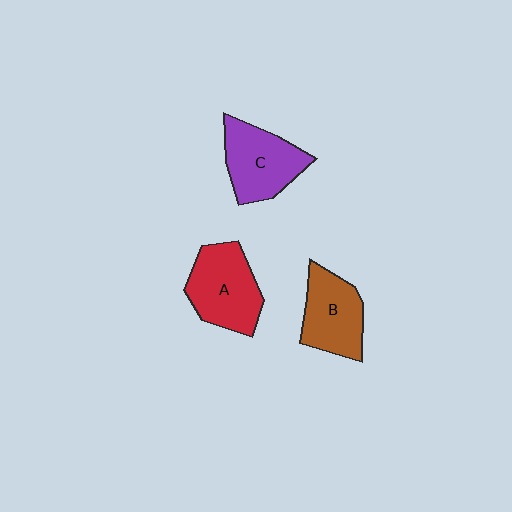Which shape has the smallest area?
Shape B (brown).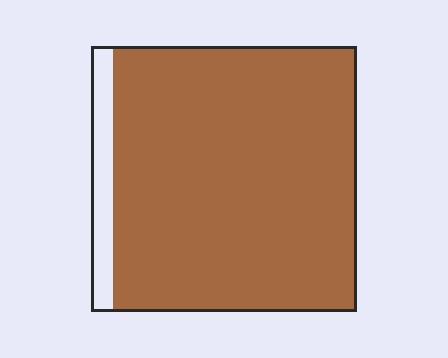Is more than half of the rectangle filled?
Yes.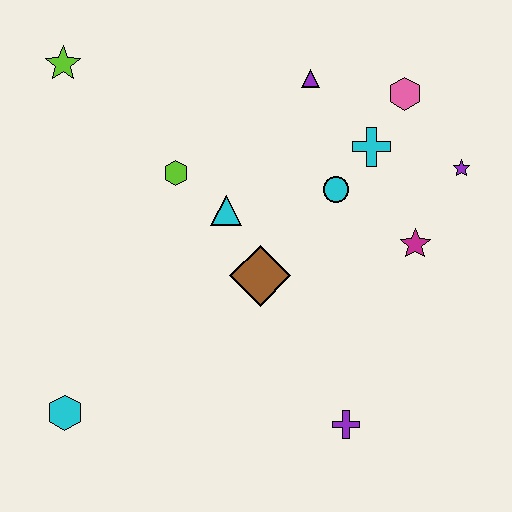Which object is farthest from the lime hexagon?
The purple cross is farthest from the lime hexagon.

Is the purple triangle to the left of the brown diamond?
No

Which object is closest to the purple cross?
The brown diamond is closest to the purple cross.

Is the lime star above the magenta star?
Yes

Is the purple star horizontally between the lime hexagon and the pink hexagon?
No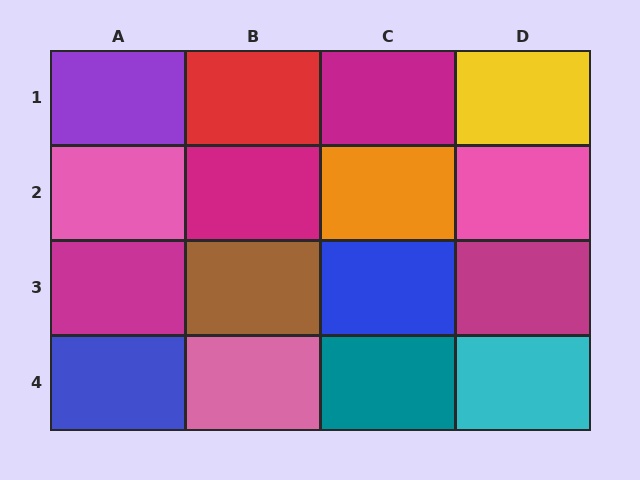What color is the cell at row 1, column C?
Magenta.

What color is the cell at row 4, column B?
Pink.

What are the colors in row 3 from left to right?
Magenta, brown, blue, magenta.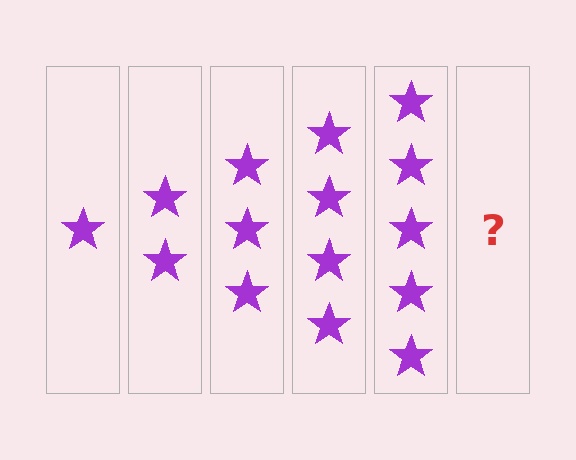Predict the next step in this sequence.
The next step is 6 stars.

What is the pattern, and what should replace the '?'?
The pattern is that each step adds one more star. The '?' should be 6 stars.